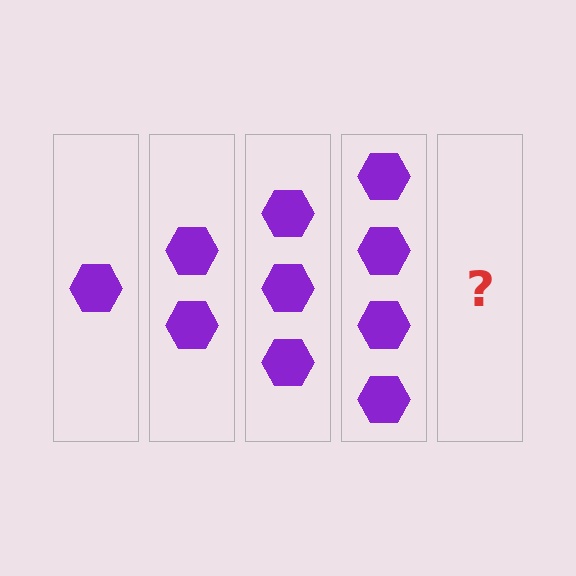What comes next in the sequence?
The next element should be 5 hexagons.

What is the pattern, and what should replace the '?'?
The pattern is that each step adds one more hexagon. The '?' should be 5 hexagons.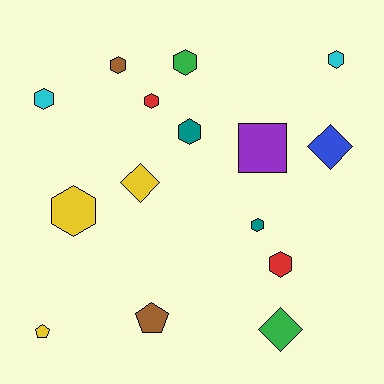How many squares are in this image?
There is 1 square.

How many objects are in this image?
There are 15 objects.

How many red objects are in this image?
There are 2 red objects.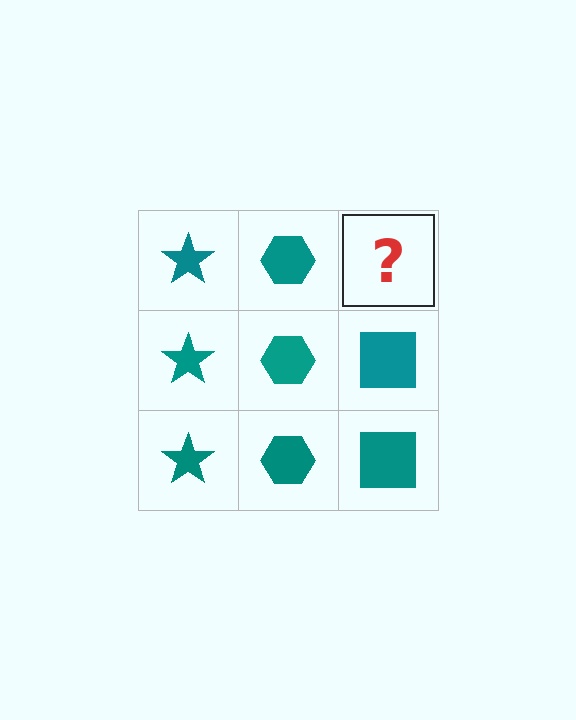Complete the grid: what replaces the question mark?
The question mark should be replaced with a teal square.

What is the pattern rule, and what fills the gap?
The rule is that each column has a consistent shape. The gap should be filled with a teal square.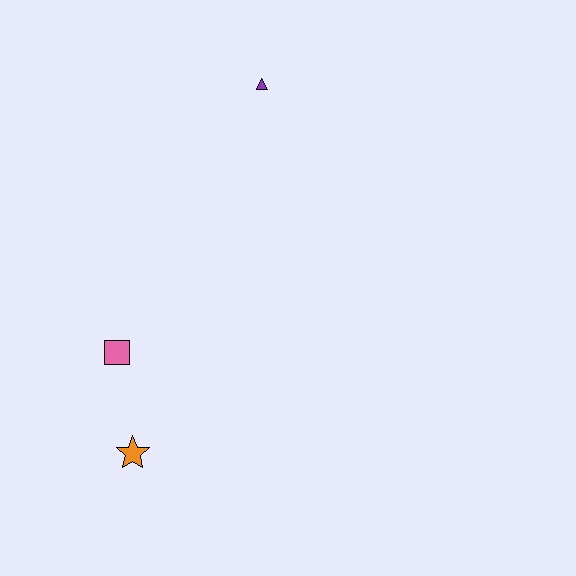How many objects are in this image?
There are 3 objects.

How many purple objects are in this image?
There is 1 purple object.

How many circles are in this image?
There are no circles.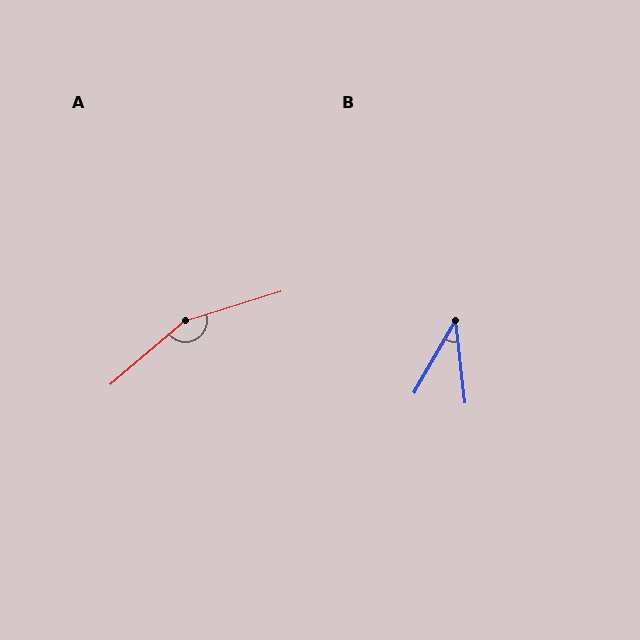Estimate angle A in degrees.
Approximately 157 degrees.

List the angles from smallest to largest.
B (36°), A (157°).